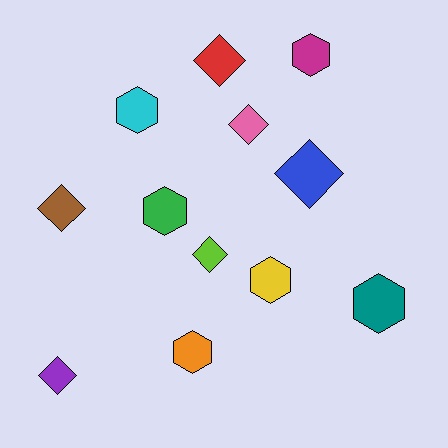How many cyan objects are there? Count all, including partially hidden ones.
There is 1 cyan object.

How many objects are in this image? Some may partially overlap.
There are 12 objects.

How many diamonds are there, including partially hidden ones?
There are 6 diamonds.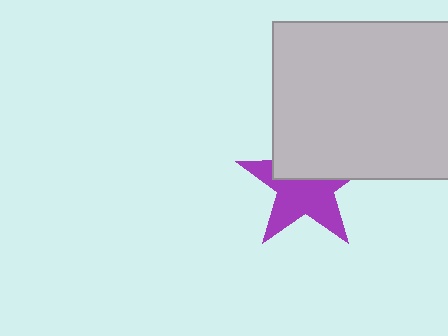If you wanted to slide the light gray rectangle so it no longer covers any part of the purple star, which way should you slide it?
Slide it up — that is the most direct way to separate the two shapes.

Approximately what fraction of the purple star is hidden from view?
Roughly 41% of the purple star is hidden behind the light gray rectangle.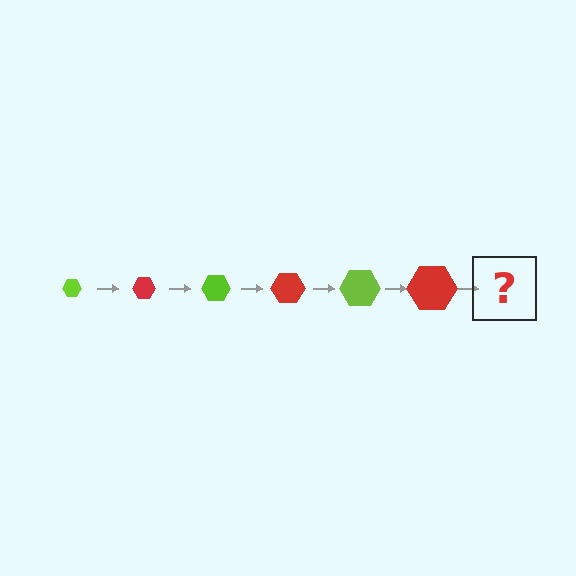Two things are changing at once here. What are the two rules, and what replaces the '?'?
The two rules are that the hexagon grows larger each step and the color cycles through lime and red. The '?' should be a lime hexagon, larger than the previous one.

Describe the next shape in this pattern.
It should be a lime hexagon, larger than the previous one.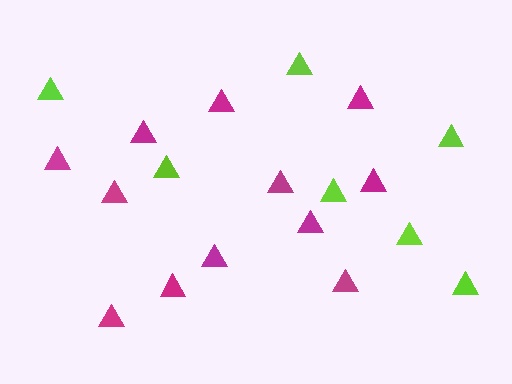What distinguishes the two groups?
There are 2 groups: one group of lime triangles (7) and one group of magenta triangles (12).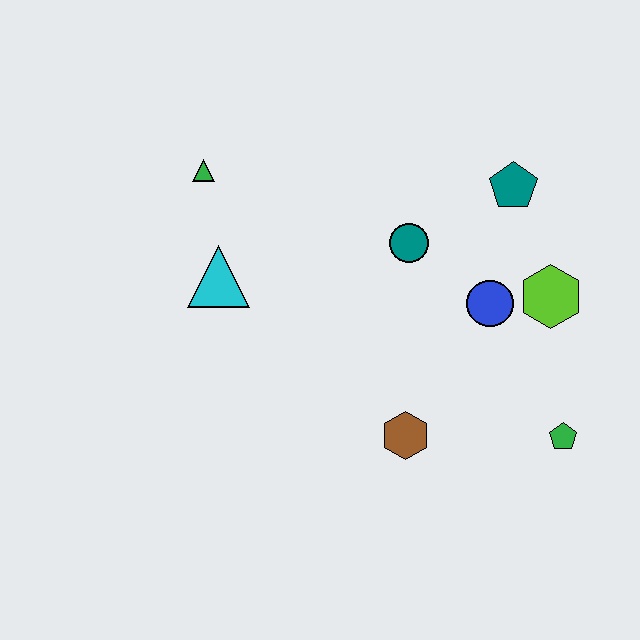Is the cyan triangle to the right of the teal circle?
No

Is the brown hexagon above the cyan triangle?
No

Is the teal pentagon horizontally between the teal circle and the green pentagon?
Yes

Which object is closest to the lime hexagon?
The blue circle is closest to the lime hexagon.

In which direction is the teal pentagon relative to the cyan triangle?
The teal pentagon is to the right of the cyan triangle.